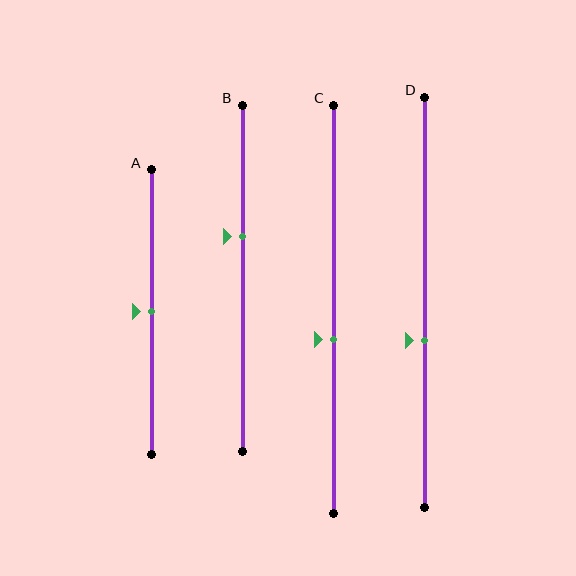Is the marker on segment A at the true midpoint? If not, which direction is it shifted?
Yes, the marker on segment A is at the true midpoint.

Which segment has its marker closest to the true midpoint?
Segment A has its marker closest to the true midpoint.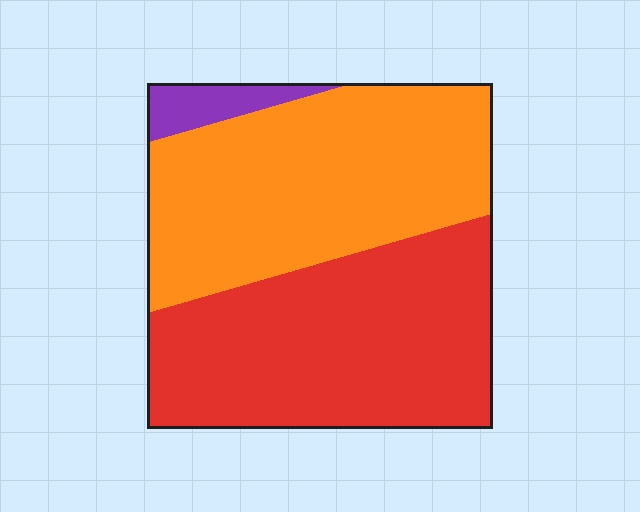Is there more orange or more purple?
Orange.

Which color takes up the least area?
Purple, at roughly 5%.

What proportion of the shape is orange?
Orange takes up about one half (1/2) of the shape.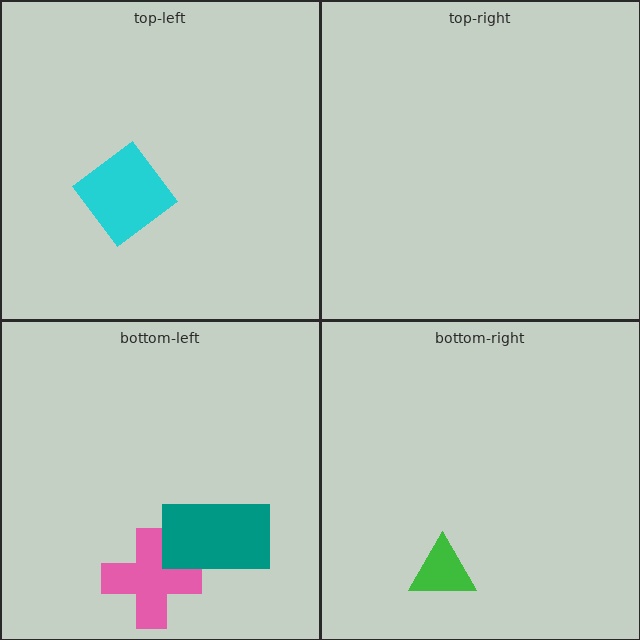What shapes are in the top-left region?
The cyan diamond.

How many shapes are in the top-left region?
1.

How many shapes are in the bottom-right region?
1.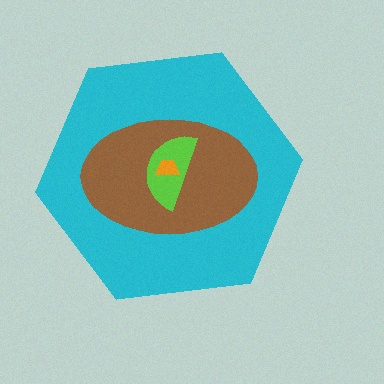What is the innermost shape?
The orange trapezoid.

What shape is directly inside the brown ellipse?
The lime semicircle.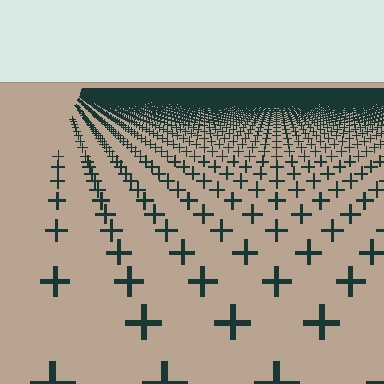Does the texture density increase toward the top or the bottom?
Density increases toward the top.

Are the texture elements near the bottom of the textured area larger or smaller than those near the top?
Larger. Near the bottom, elements are closer to the viewer and appear at a bigger on-screen size.